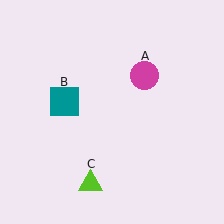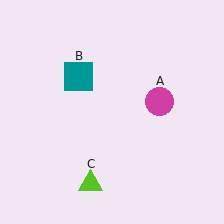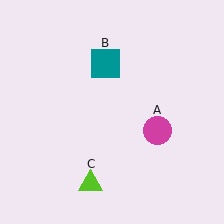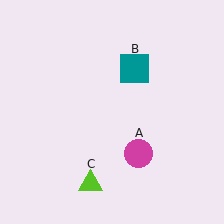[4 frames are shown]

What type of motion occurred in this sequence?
The magenta circle (object A), teal square (object B) rotated clockwise around the center of the scene.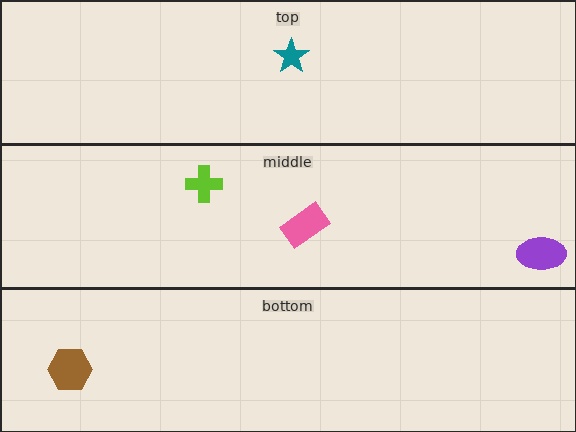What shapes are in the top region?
The teal star.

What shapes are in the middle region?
The purple ellipse, the lime cross, the pink rectangle.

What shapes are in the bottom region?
The brown hexagon.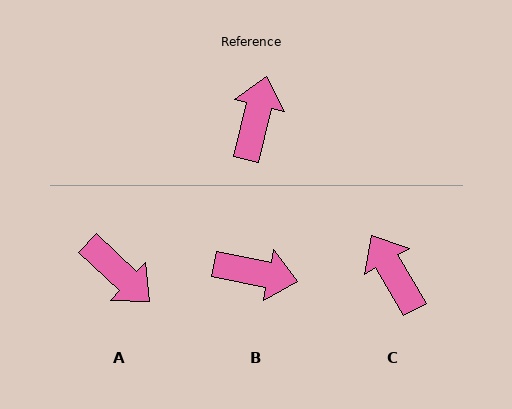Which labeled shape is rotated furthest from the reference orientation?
A, about 119 degrees away.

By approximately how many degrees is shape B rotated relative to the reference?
Approximately 88 degrees clockwise.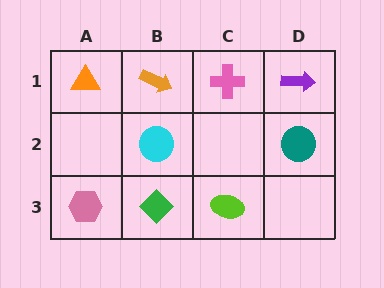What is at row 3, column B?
A green diamond.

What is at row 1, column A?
An orange triangle.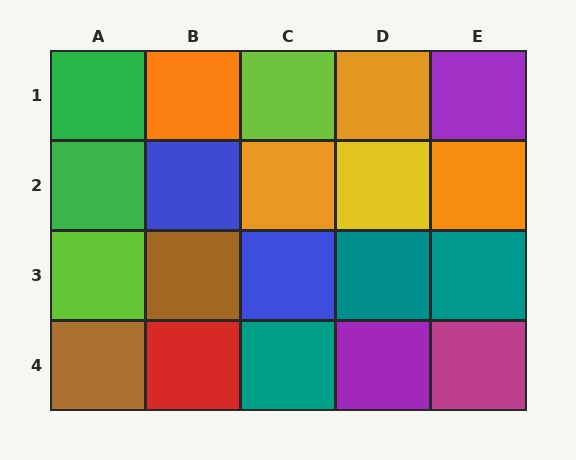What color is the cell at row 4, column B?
Red.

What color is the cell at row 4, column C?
Teal.